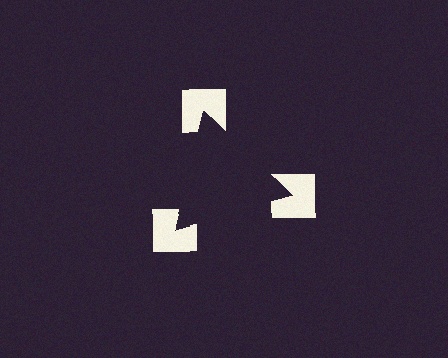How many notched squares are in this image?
There are 3 — one at each vertex of the illusory triangle.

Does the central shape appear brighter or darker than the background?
It typically appears slightly darker than the background, even though no actual brightness change is drawn.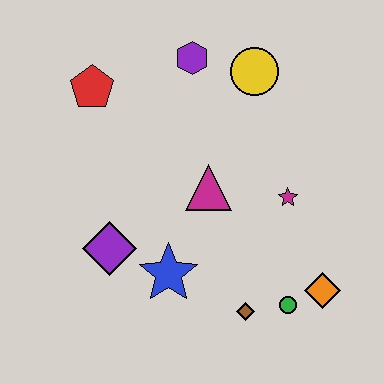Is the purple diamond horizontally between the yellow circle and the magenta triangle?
No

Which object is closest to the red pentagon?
The purple hexagon is closest to the red pentagon.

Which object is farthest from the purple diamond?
The yellow circle is farthest from the purple diamond.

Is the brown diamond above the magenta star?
No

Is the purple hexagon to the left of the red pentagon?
No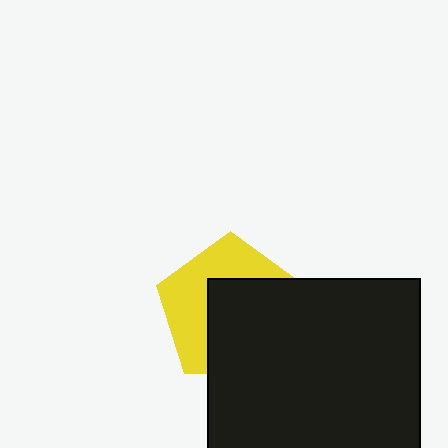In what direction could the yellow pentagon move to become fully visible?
The yellow pentagon could move toward the upper-left. That would shift it out from behind the black square entirely.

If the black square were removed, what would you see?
You would see the complete yellow pentagon.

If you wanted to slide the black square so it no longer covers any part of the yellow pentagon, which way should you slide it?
Slide it toward the lower-right — that is the most direct way to separate the two shapes.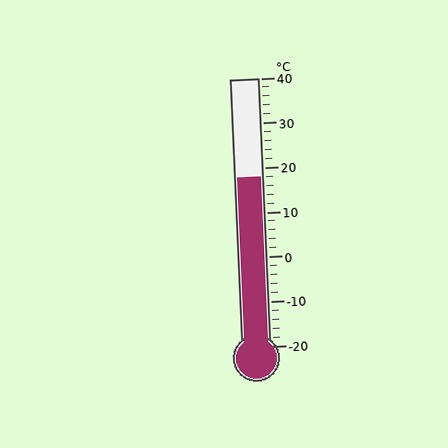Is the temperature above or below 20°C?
The temperature is below 20°C.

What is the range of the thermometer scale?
The thermometer scale ranges from -20°C to 40°C.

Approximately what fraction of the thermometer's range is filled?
The thermometer is filled to approximately 65% of its range.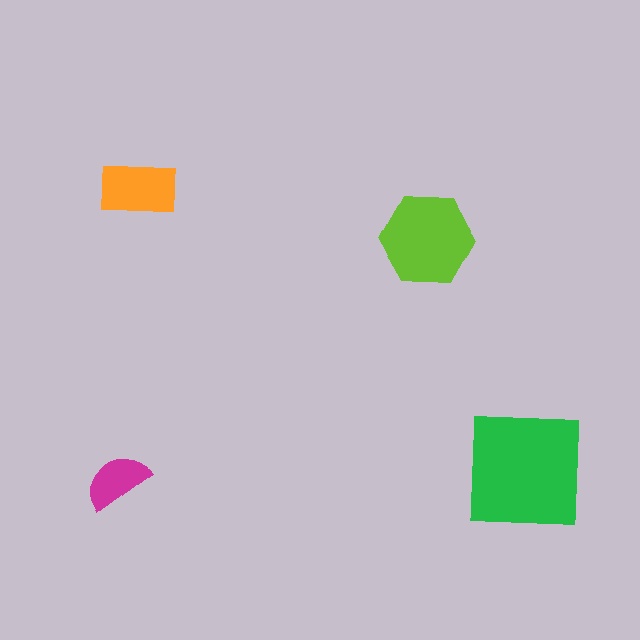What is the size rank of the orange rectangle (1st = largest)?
3rd.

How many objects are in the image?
There are 4 objects in the image.